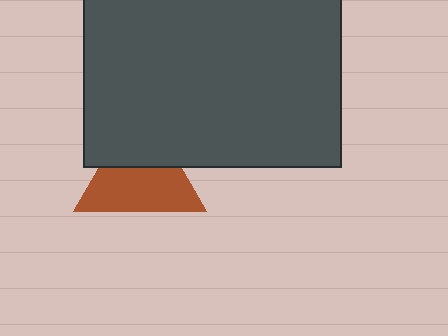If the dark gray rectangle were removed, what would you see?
You would see the complete brown triangle.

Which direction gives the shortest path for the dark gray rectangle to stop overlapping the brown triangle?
Moving up gives the shortest separation.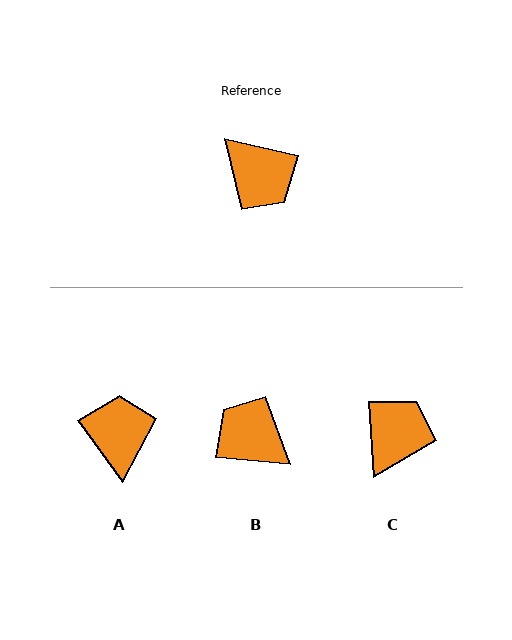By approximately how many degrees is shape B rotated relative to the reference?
Approximately 173 degrees clockwise.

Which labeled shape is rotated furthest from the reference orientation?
B, about 173 degrees away.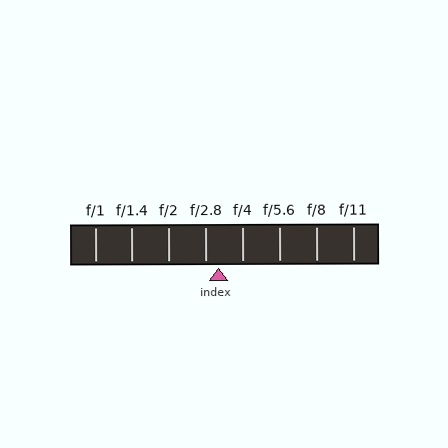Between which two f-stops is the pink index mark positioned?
The index mark is between f/2.8 and f/4.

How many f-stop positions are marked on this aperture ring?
There are 8 f-stop positions marked.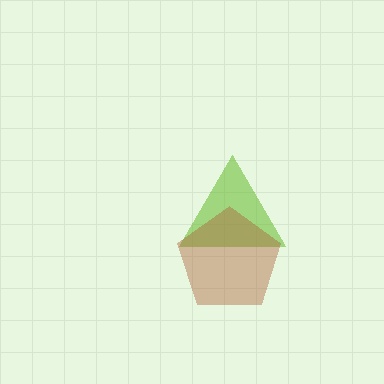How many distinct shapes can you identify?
There are 2 distinct shapes: a lime triangle, a brown pentagon.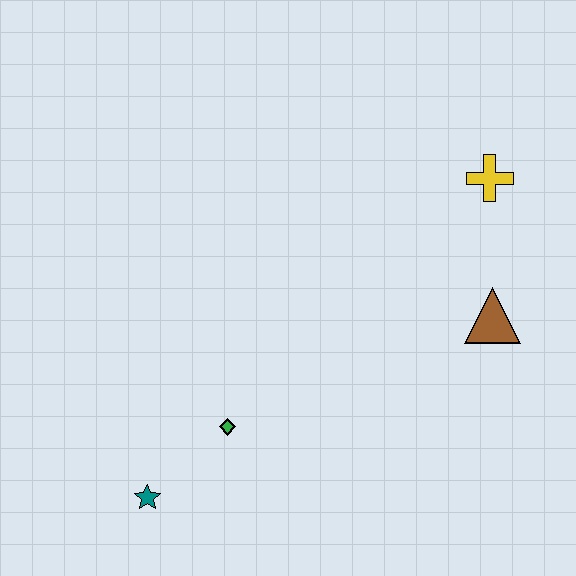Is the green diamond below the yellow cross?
Yes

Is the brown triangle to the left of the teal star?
No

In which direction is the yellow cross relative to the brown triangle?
The yellow cross is above the brown triangle.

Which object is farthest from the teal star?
The yellow cross is farthest from the teal star.